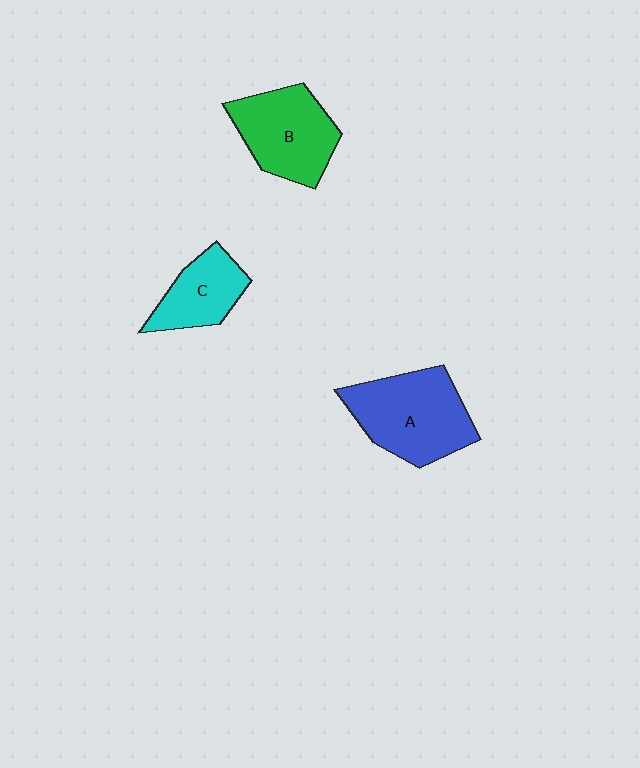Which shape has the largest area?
Shape A (blue).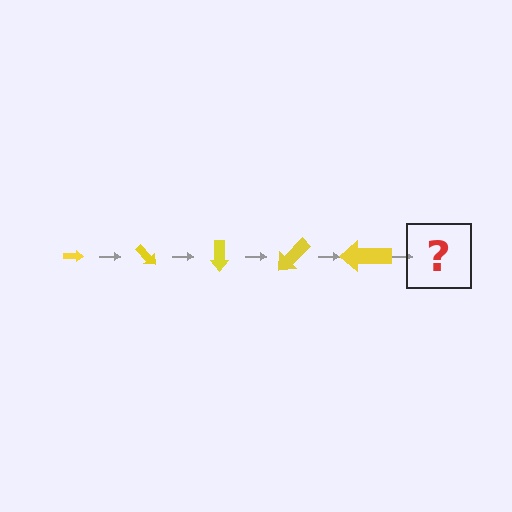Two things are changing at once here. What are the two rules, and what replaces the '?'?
The two rules are that the arrow grows larger each step and it rotates 45 degrees each step. The '?' should be an arrow, larger than the previous one and rotated 225 degrees from the start.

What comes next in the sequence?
The next element should be an arrow, larger than the previous one and rotated 225 degrees from the start.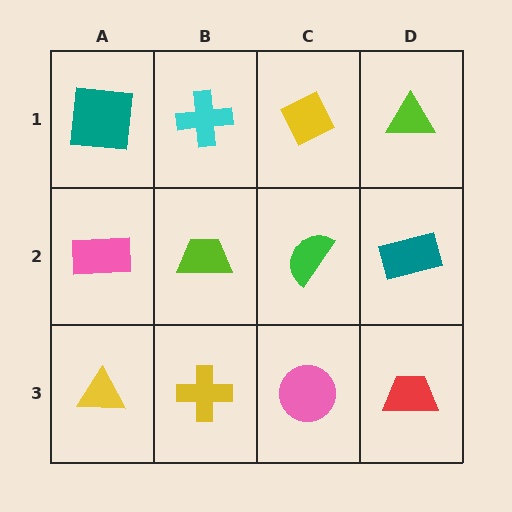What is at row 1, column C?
A yellow diamond.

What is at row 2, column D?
A teal rectangle.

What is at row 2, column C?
A green semicircle.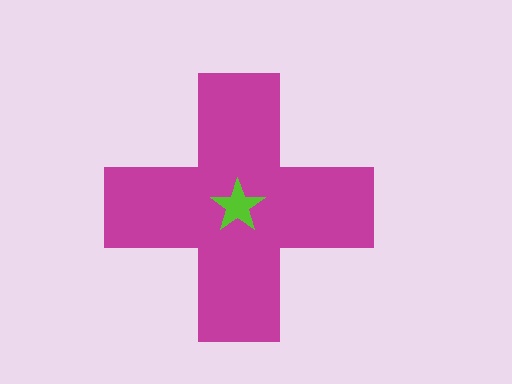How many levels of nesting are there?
2.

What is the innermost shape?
The lime star.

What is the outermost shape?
The magenta cross.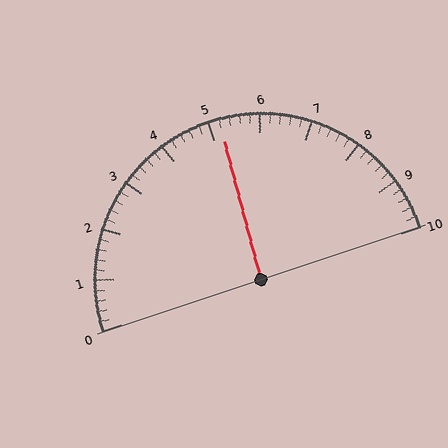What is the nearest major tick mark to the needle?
The nearest major tick mark is 5.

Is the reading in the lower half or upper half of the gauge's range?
The reading is in the upper half of the range (0 to 10).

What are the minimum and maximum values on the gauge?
The gauge ranges from 0 to 10.